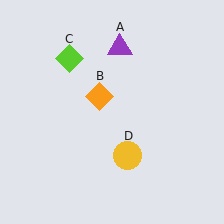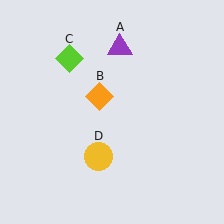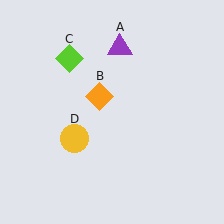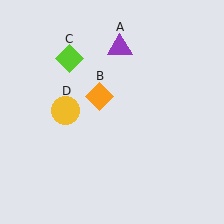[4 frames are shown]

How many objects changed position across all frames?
1 object changed position: yellow circle (object D).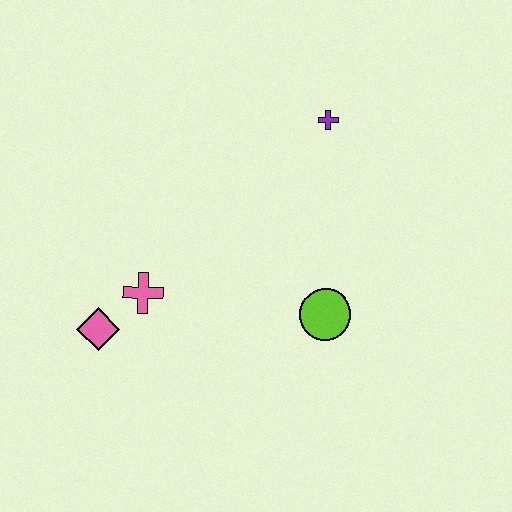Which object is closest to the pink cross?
The pink diamond is closest to the pink cross.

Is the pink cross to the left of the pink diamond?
No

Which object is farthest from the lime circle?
The pink diamond is farthest from the lime circle.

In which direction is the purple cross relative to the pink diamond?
The purple cross is to the right of the pink diamond.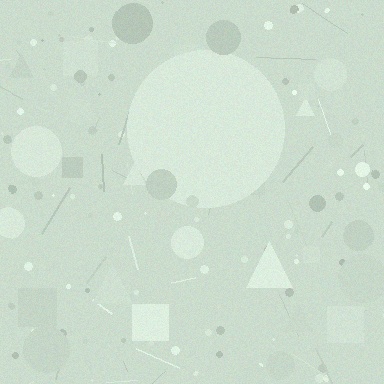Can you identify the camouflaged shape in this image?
The camouflaged shape is a circle.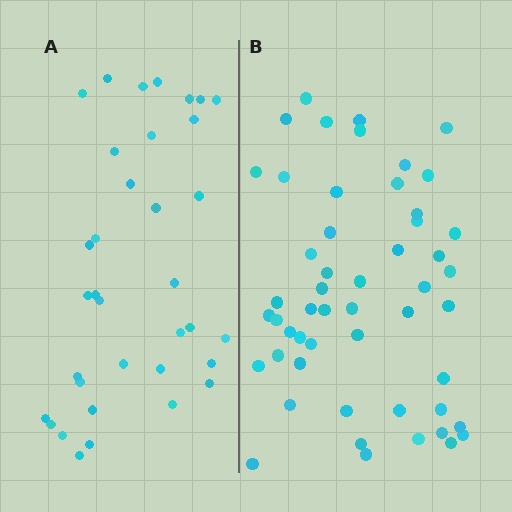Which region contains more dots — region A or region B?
Region B (the right region) has more dots.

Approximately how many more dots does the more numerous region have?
Region B has approximately 15 more dots than region A.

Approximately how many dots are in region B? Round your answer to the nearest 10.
About 50 dots. (The exact count is 52, which rounds to 50.)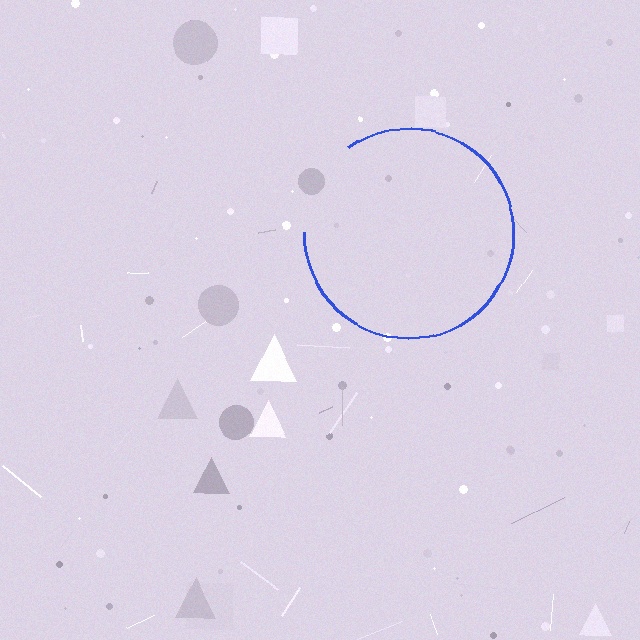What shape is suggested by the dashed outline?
The dashed outline suggests a circle.